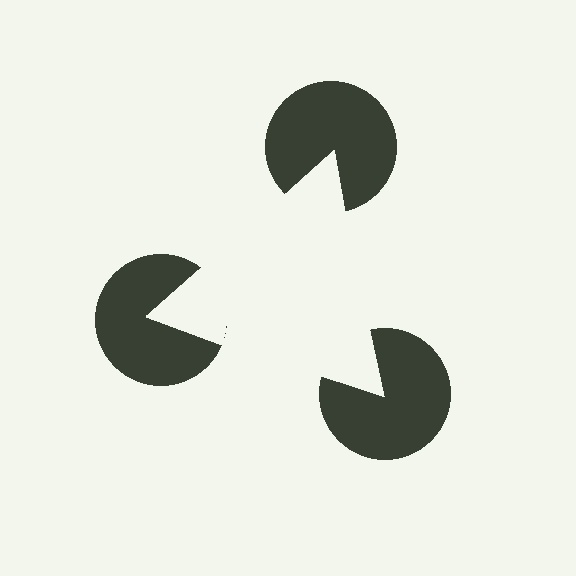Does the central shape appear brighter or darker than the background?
It typically appears slightly brighter than the background, even though no actual brightness change is drawn.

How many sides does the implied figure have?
3 sides.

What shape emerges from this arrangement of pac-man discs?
An illusory triangle — its edges are inferred from the aligned wedge cuts in the pac-man discs, not physically drawn.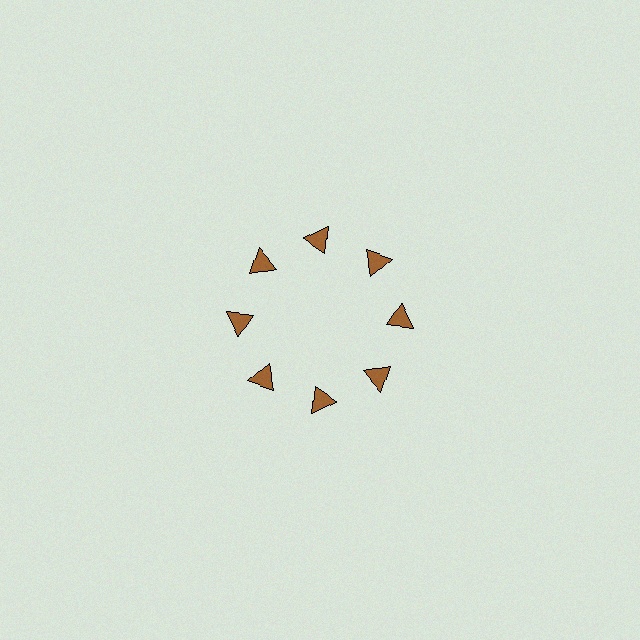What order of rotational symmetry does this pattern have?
This pattern has 8-fold rotational symmetry.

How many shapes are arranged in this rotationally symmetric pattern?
There are 8 shapes, arranged in 8 groups of 1.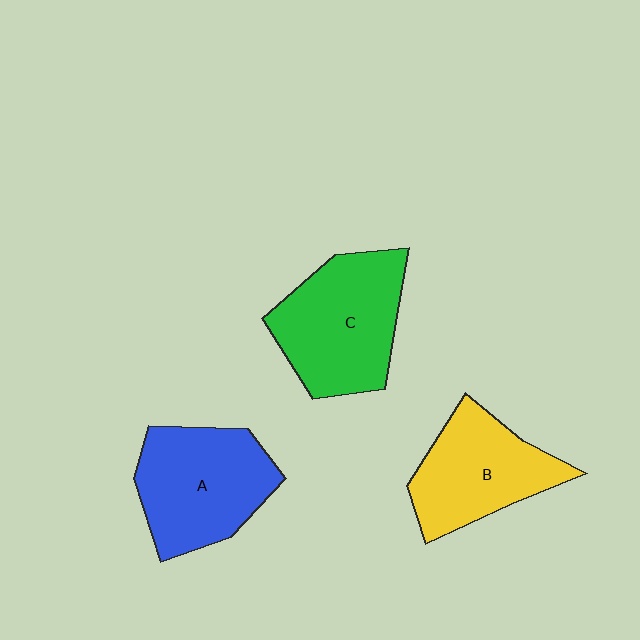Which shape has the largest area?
Shape C (green).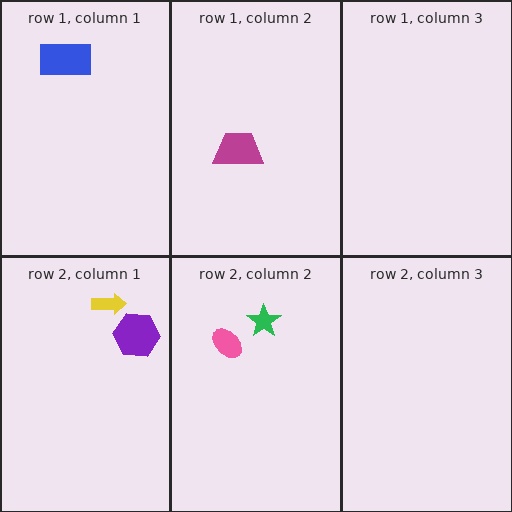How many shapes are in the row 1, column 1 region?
1.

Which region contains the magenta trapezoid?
The row 1, column 2 region.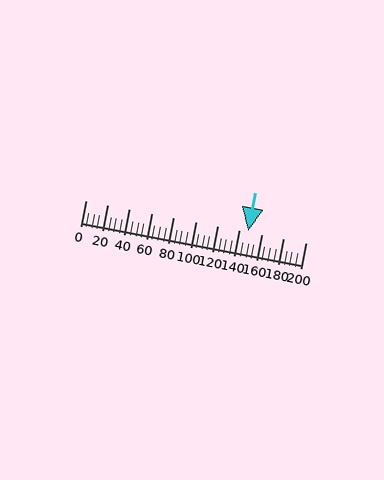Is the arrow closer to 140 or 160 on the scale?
The arrow is closer to 140.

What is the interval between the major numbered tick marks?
The major tick marks are spaced 20 units apart.